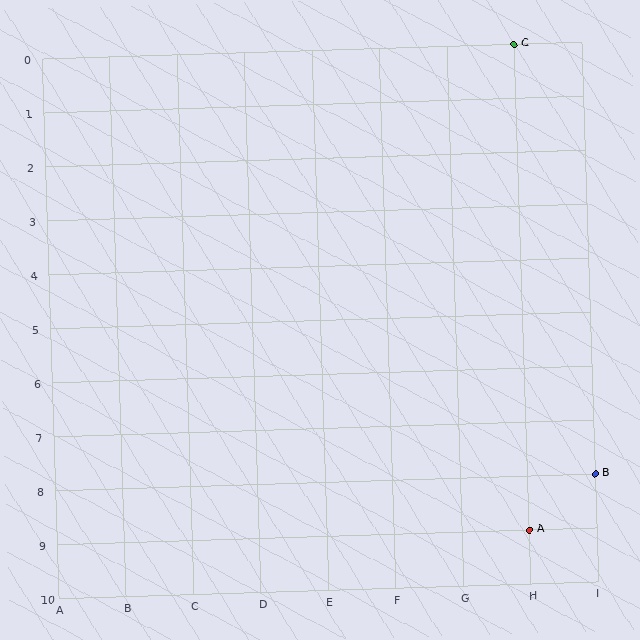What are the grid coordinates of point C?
Point C is at grid coordinates (H, 0).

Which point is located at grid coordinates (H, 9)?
Point A is at (H, 9).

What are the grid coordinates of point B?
Point B is at grid coordinates (I, 8).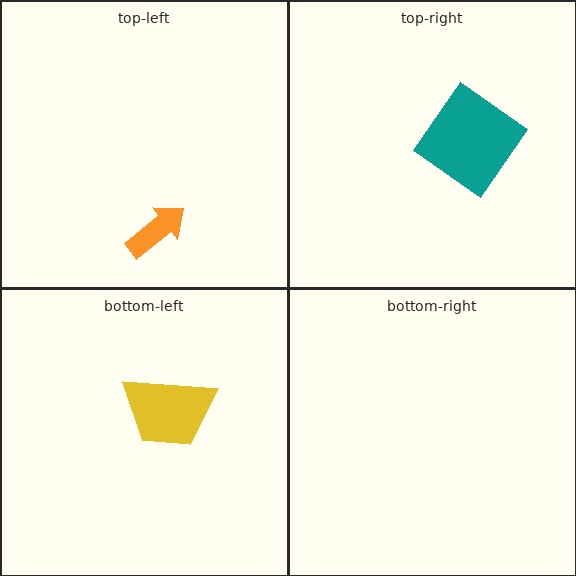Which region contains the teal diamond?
The top-right region.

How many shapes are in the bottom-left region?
1.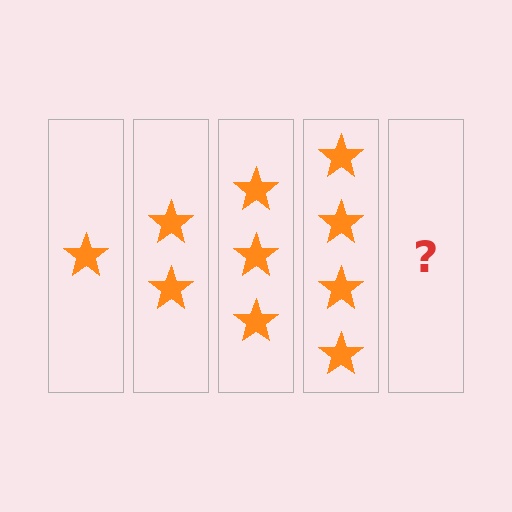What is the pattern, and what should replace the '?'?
The pattern is that each step adds one more star. The '?' should be 5 stars.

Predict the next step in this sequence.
The next step is 5 stars.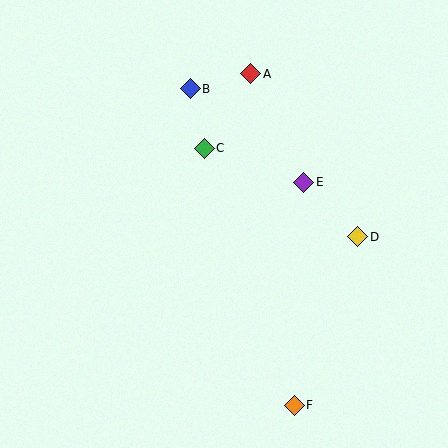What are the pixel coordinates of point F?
Point F is at (294, 405).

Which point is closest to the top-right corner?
Point A is closest to the top-right corner.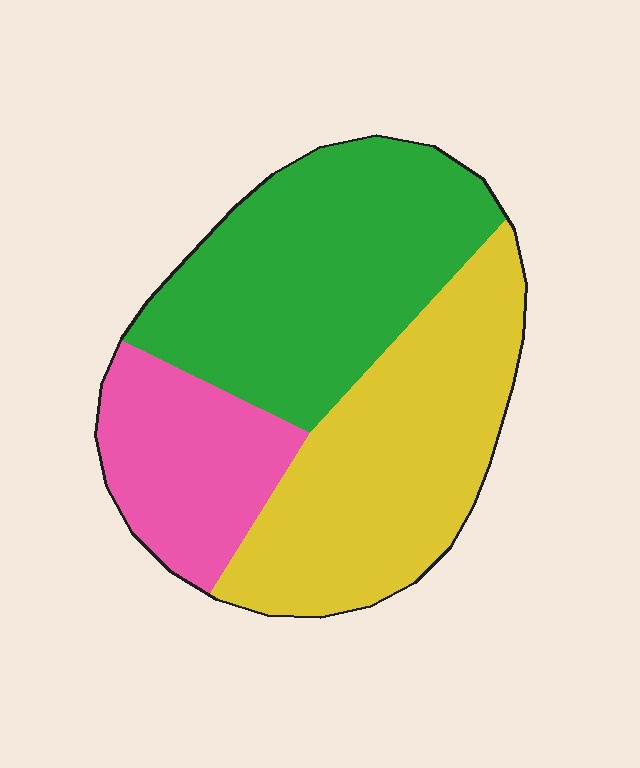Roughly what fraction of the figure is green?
Green covers 41% of the figure.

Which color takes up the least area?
Pink, at roughly 20%.